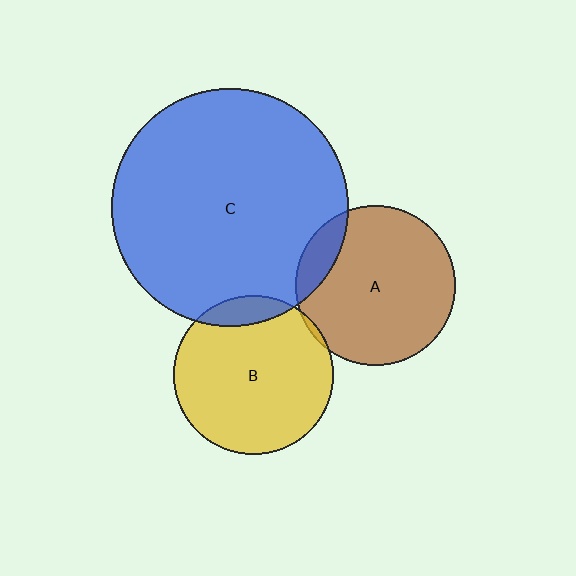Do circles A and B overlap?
Yes.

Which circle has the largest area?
Circle C (blue).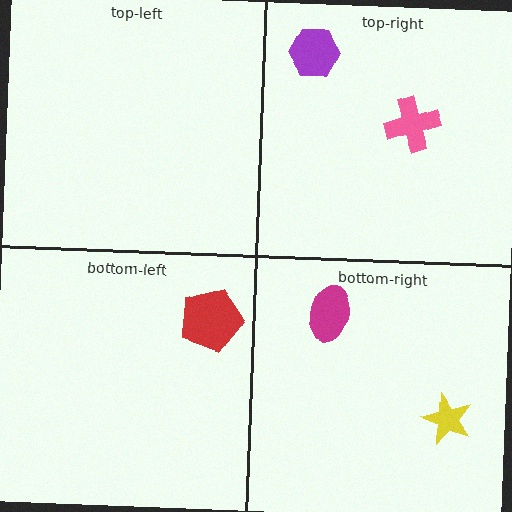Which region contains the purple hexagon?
The top-right region.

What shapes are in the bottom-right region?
The magenta ellipse, the yellow star.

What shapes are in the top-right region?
The pink cross, the purple hexagon.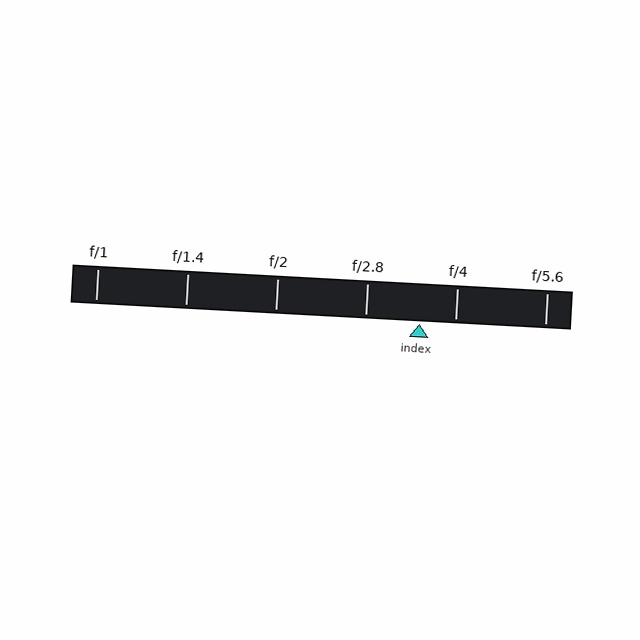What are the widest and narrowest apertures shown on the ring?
The widest aperture shown is f/1 and the narrowest is f/5.6.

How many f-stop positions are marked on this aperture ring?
There are 6 f-stop positions marked.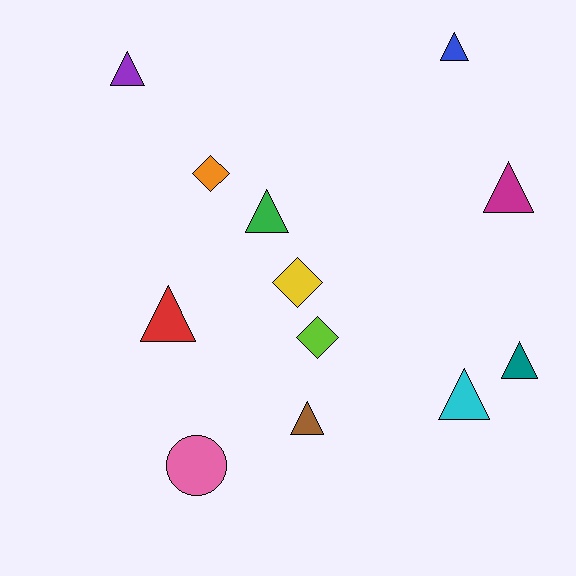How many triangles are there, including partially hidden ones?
There are 8 triangles.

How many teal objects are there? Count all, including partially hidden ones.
There is 1 teal object.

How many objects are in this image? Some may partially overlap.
There are 12 objects.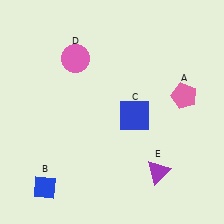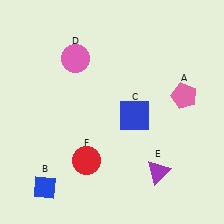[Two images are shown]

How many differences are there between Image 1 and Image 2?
There is 1 difference between the two images.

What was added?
A red circle (F) was added in Image 2.